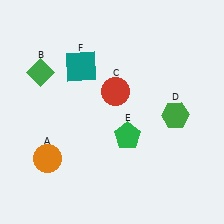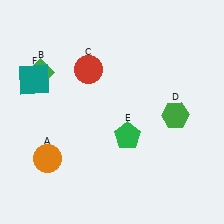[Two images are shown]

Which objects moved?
The objects that moved are: the red circle (C), the teal square (F).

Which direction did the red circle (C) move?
The red circle (C) moved left.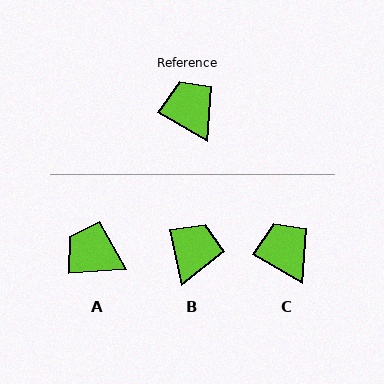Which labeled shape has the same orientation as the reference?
C.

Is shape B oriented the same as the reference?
No, it is off by about 47 degrees.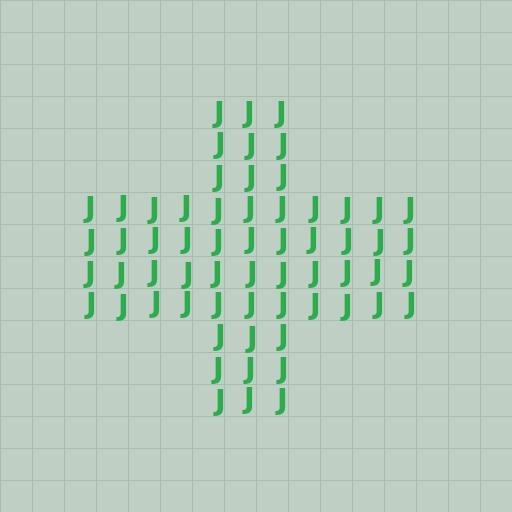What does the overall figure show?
The overall figure shows a cross.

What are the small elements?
The small elements are letter J's.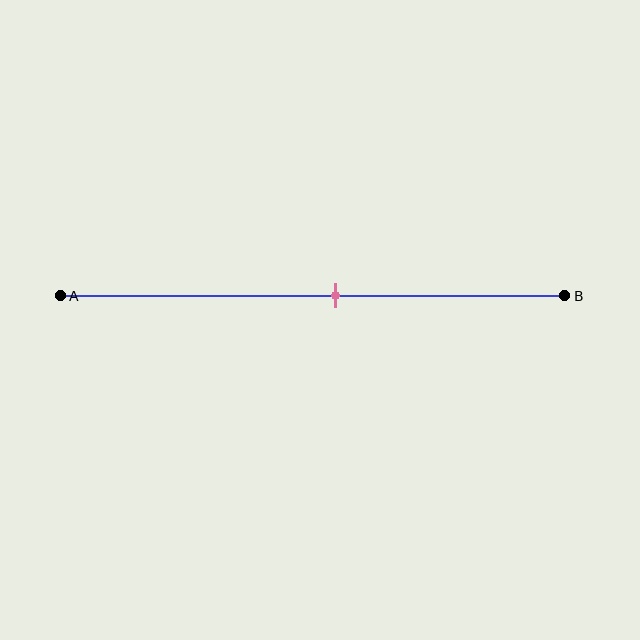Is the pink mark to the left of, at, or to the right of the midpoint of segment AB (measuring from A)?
The pink mark is to the right of the midpoint of segment AB.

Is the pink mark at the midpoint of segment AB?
No, the mark is at about 55% from A, not at the 50% midpoint.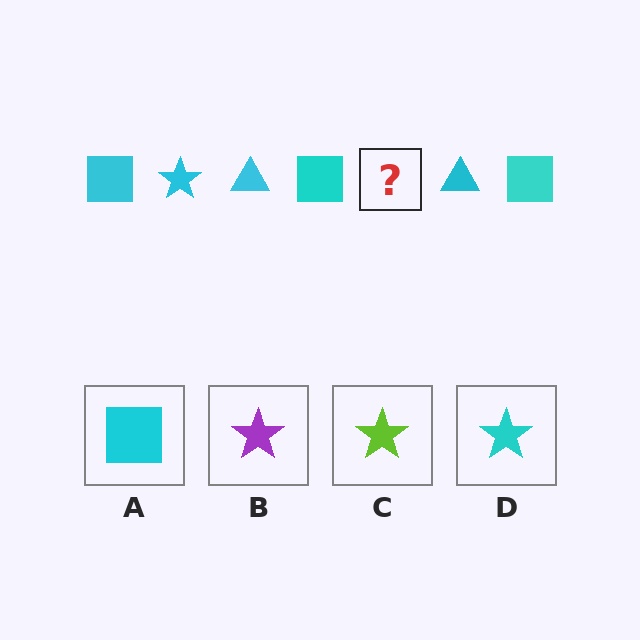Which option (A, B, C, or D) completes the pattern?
D.